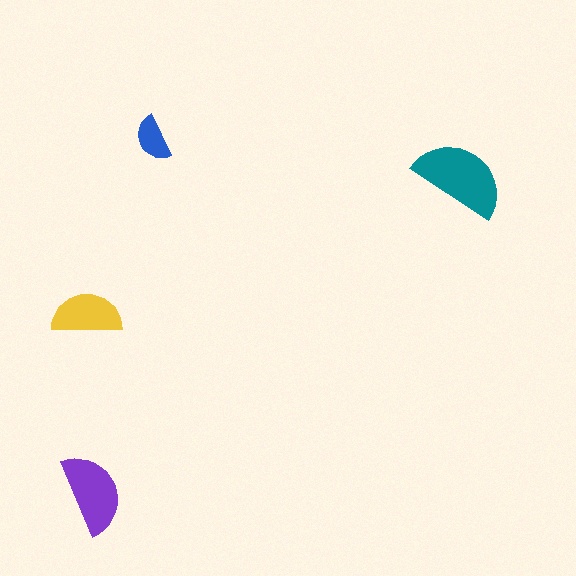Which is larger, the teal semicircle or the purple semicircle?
The teal one.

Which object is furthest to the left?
The yellow semicircle is leftmost.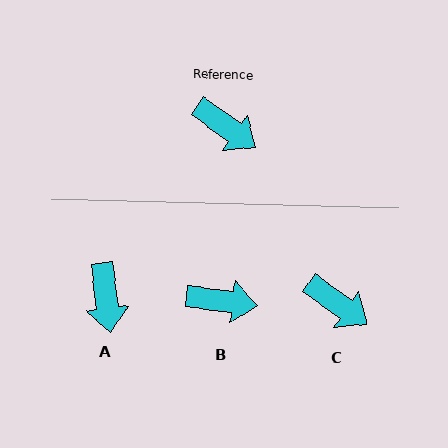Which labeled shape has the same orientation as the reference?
C.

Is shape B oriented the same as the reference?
No, it is off by about 28 degrees.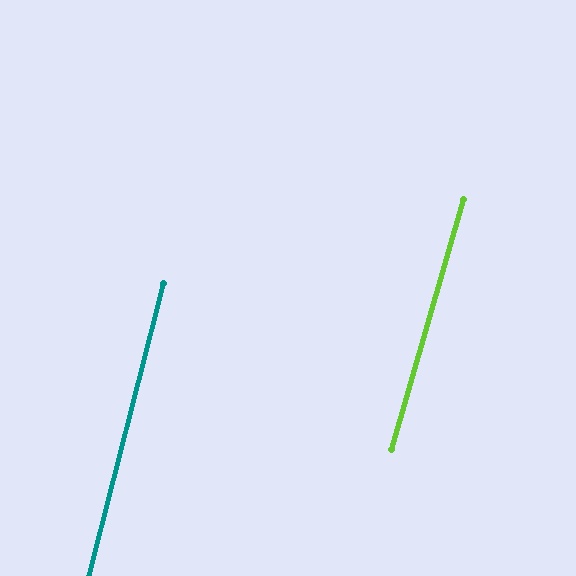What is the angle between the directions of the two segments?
Approximately 2 degrees.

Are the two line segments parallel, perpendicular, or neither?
Parallel — their directions differ by only 1.6°.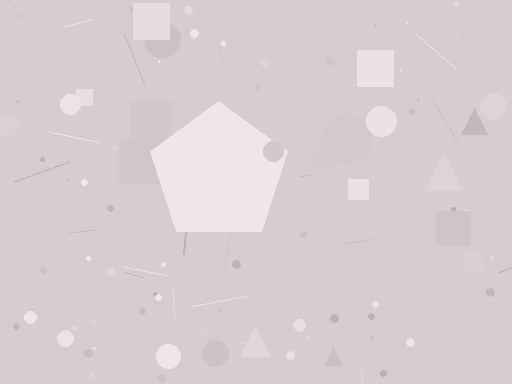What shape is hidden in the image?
A pentagon is hidden in the image.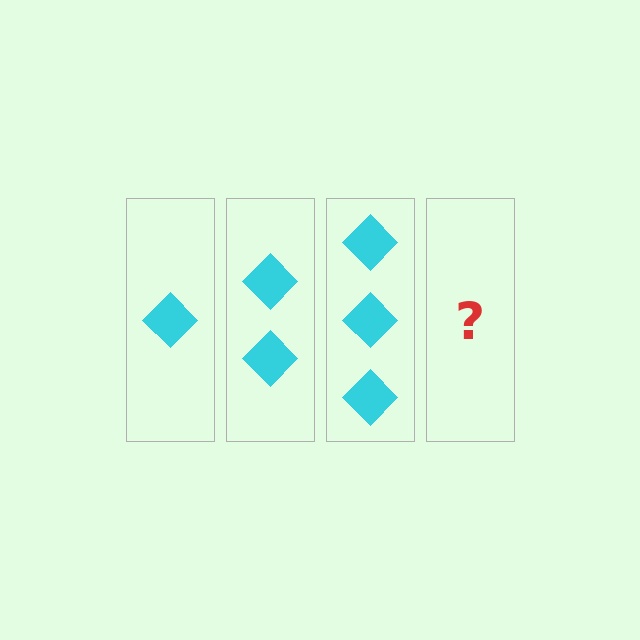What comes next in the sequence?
The next element should be 4 diamonds.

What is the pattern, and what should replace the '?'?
The pattern is that each step adds one more diamond. The '?' should be 4 diamonds.